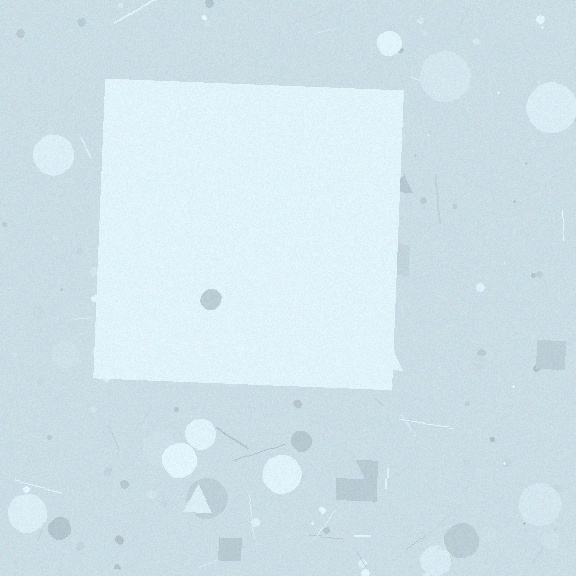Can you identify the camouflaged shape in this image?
The camouflaged shape is a square.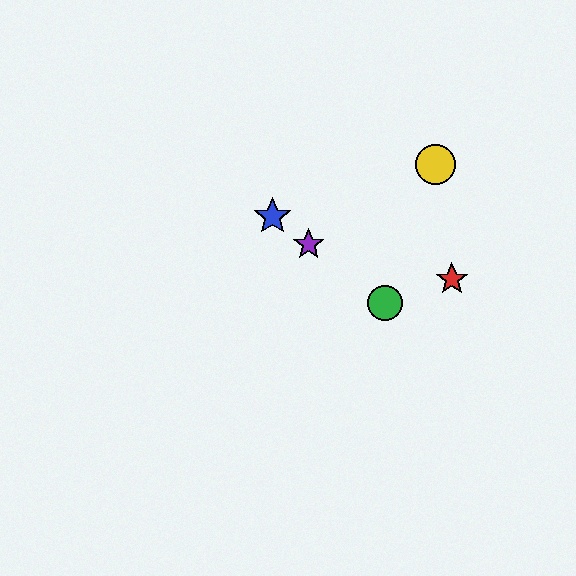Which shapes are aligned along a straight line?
The blue star, the green circle, the purple star are aligned along a straight line.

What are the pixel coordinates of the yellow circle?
The yellow circle is at (436, 164).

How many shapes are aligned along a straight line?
3 shapes (the blue star, the green circle, the purple star) are aligned along a straight line.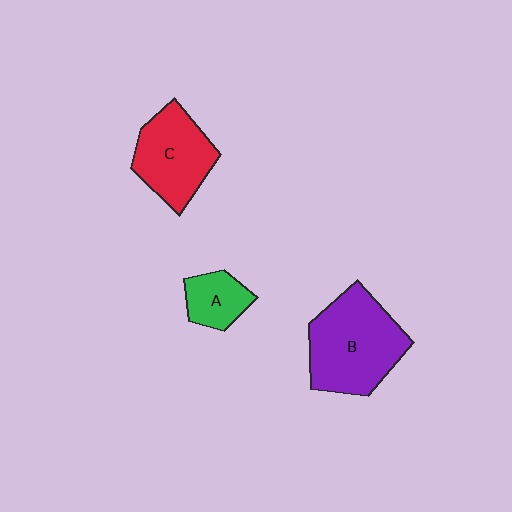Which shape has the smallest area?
Shape A (green).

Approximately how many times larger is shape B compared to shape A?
Approximately 2.6 times.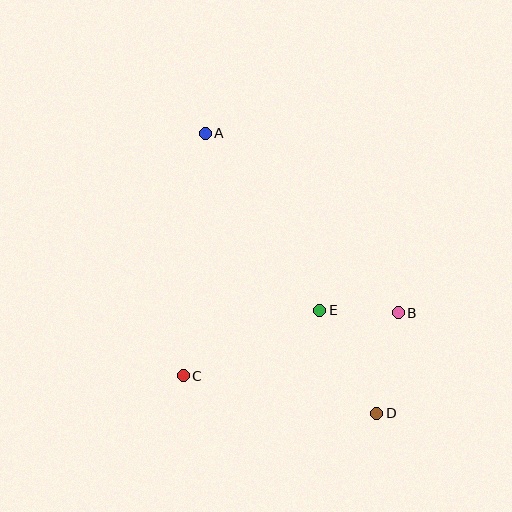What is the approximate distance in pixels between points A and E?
The distance between A and E is approximately 211 pixels.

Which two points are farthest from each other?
Points A and D are farthest from each other.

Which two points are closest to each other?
Points B and E are closest to each other.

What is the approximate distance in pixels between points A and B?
The distance between A and B is approximately 264 pixels.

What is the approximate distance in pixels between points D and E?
The distance between D and E is approximately 118 pixels.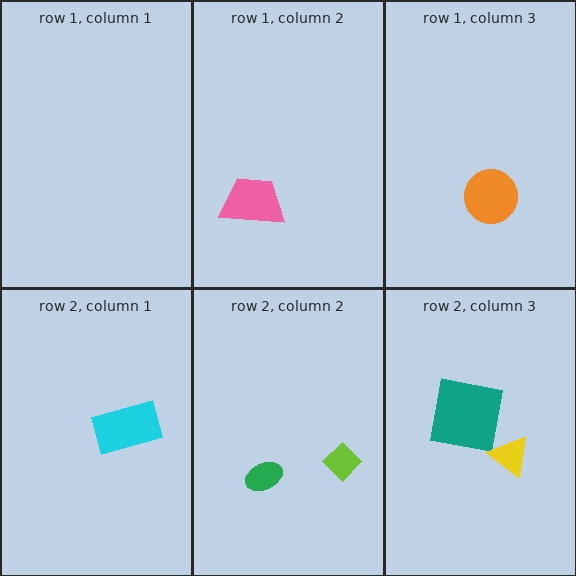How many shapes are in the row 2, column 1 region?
1.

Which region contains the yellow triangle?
The row 2, column 3 region.